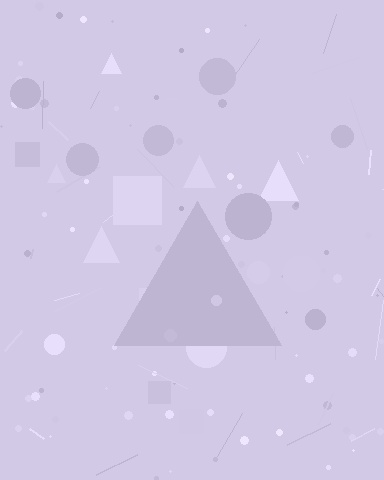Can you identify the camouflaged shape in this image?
The camouflaged shape is a triangle.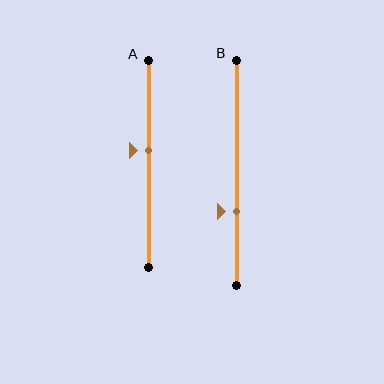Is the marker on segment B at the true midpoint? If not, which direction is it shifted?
No, the marker on segment B is shifted downward by about 17% of the segment length.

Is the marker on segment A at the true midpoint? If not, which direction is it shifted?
No, the marker on segment A is shifted upward by about 7% of the segment length.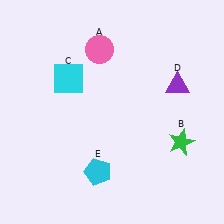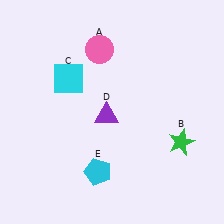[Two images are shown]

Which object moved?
The purple triangle (D) moved left.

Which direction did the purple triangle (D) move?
The purple triangle (D) moved left.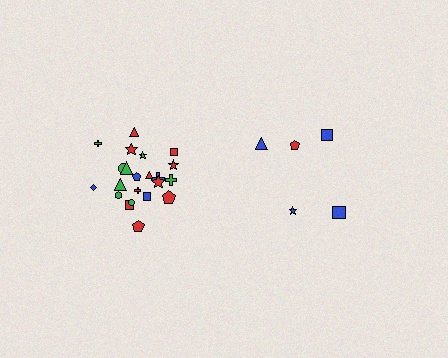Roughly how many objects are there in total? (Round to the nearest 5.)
Roughly 25 objects in total.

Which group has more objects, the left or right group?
The left group.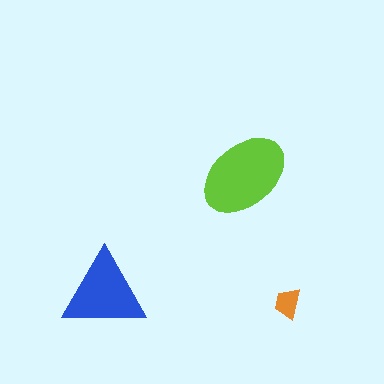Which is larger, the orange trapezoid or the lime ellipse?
The lime ellipse.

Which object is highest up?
The lime ellipse is topmost.